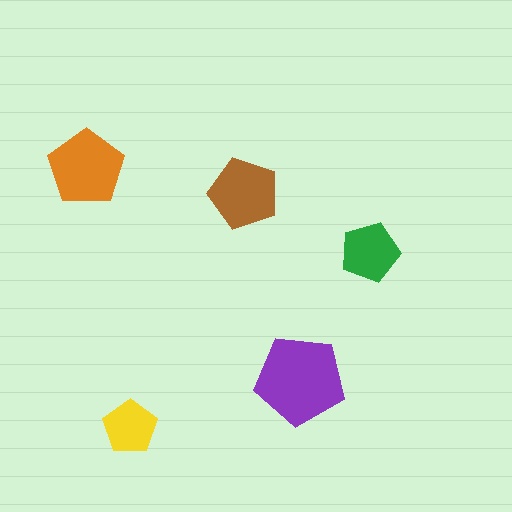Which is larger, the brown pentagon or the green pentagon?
The brown one.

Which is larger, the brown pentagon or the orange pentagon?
The orange one.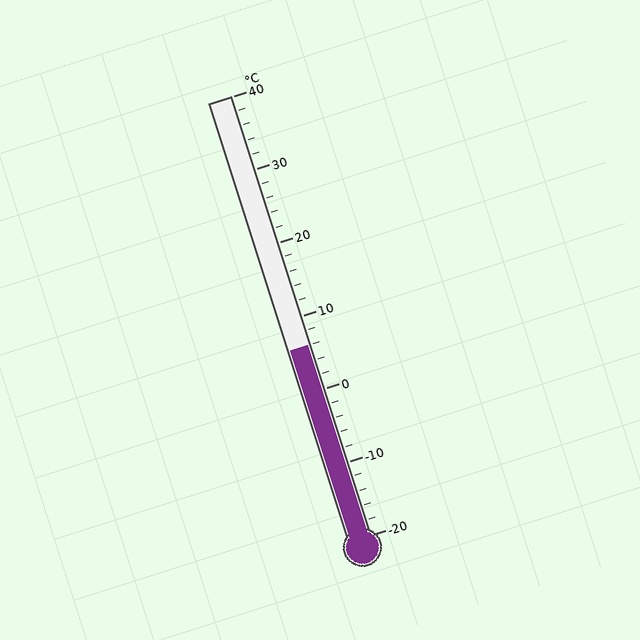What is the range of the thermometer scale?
The thermometer scale ranges from -20°C to 40°C.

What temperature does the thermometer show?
The thermometer shows approximately 6°C.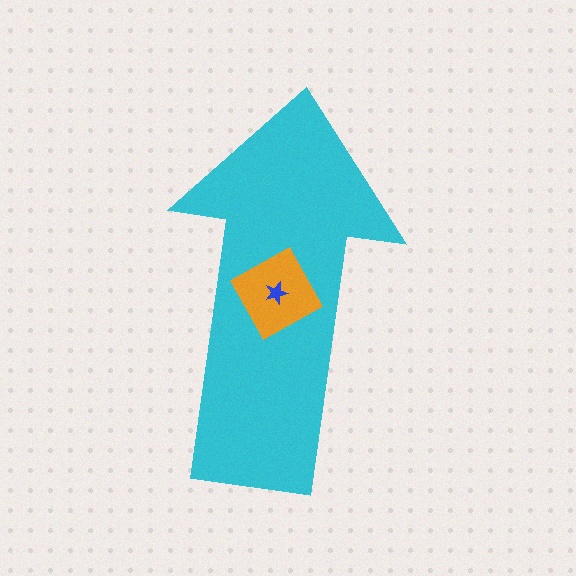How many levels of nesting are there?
3.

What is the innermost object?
The blue star.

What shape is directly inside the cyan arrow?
The orange diamond.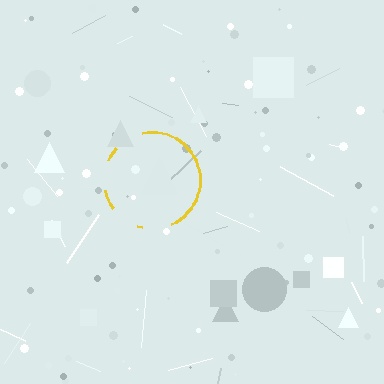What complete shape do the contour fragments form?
The contour fragments form a circle.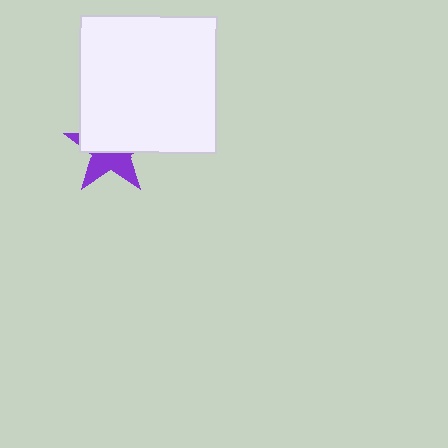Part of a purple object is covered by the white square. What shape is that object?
It is a star.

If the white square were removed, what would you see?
You would see the complete purple star.